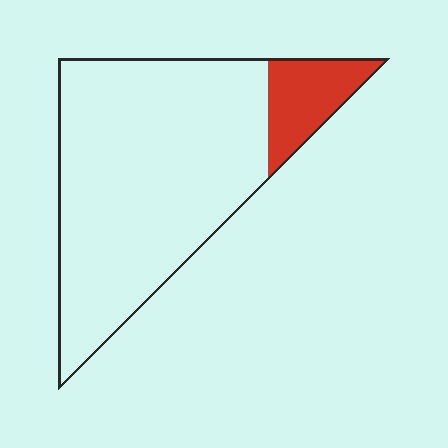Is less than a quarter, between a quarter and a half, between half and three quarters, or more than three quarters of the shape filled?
Less than a quarter.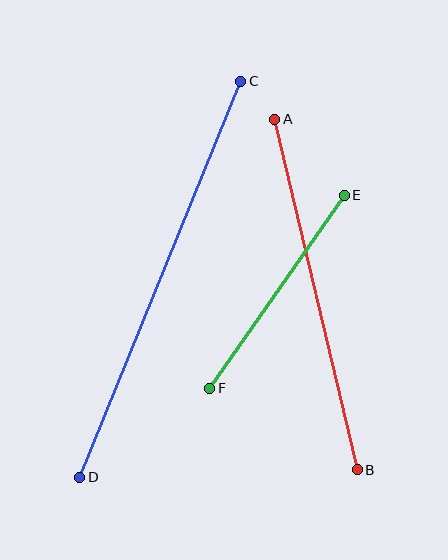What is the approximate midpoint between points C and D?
The midpoint is at approximately (160, 279) pixels.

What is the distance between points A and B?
The distance is approximately 360 pixels.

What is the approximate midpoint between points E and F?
The midpoint is at approximately (277, 292) pixels.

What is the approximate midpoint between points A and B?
The midpoint is at approximately (316, 295) pixels.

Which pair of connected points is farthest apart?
Points C and D are farthest apart.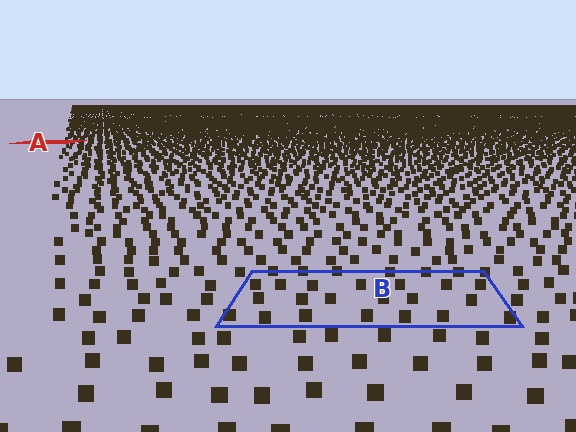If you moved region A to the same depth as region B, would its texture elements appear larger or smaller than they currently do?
They would appear larger. At a closer depth, the same texture elements are projected at a bigger on-screen size.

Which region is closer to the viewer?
Region B is closer. The texture elements there are larger and more spread out.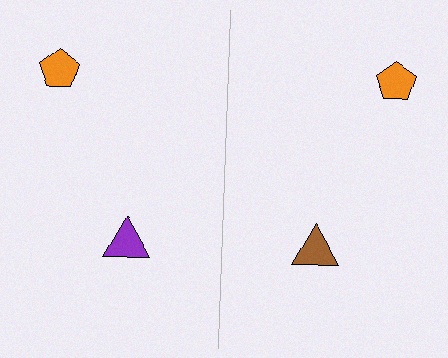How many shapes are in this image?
There are 4 shapes in this image.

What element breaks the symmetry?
The brown triangle on the right side breaks the symmetry — its mirror counterpart is purple.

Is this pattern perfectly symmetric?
No, the pattern is not perfectly symmetric. The brown triangle on the right side breaks the symmetry — its mirror counterpart is purple.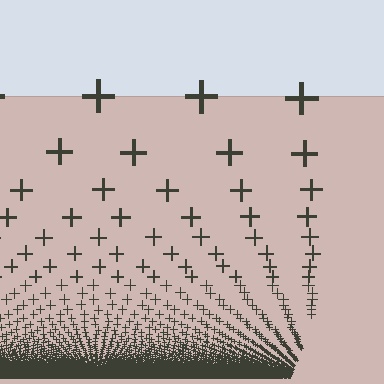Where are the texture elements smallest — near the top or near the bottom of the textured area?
Near the bottom.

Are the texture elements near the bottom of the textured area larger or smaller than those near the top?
Smaller. The gradient is inverted — elements near the bottom are smaller and denser.